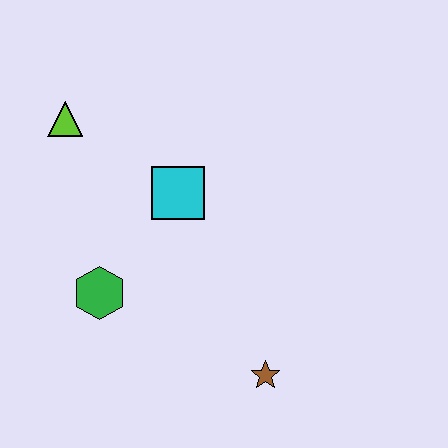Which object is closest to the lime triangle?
The cyan square is closest to the lime triangle.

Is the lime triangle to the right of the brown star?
No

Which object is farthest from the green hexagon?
The brown star is farthest from the green hexagon.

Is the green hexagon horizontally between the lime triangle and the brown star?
Yes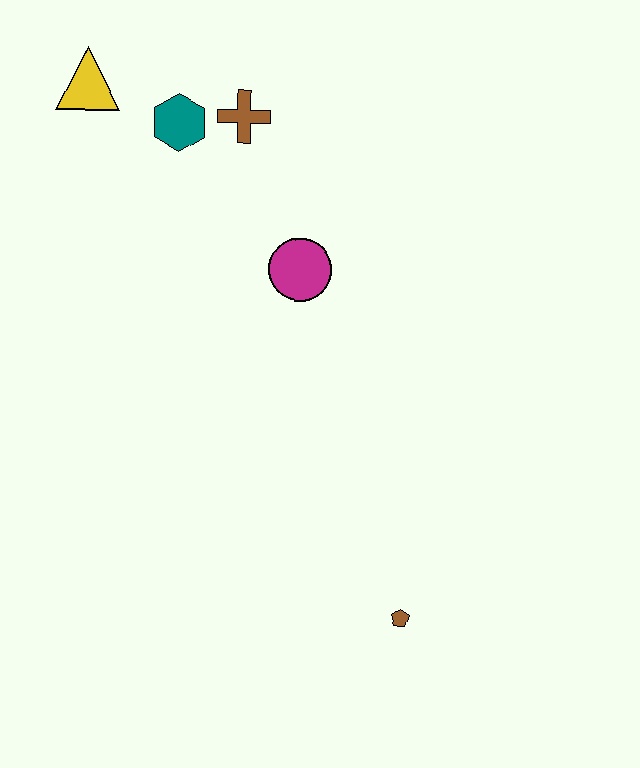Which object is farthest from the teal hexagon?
The brown pentagon is farthest from the teal hexagon.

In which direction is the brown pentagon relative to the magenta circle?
The brown pentagon is below the magenta circle.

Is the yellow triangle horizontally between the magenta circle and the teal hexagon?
No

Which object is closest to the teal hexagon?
The brown cross is closest to the teal hexagon.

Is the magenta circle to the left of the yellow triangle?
No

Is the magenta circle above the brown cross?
No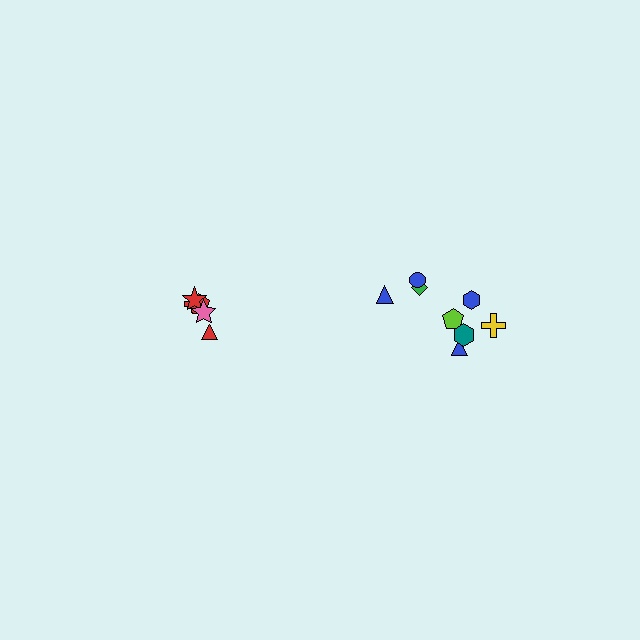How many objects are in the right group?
There are 8 objects.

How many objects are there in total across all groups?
There are 13 objects.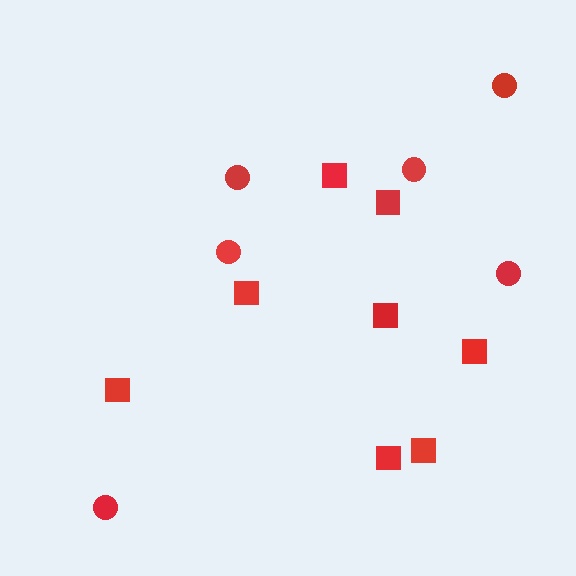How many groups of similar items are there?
There are 2 groups: one group of circles (6) and one group of squares (8).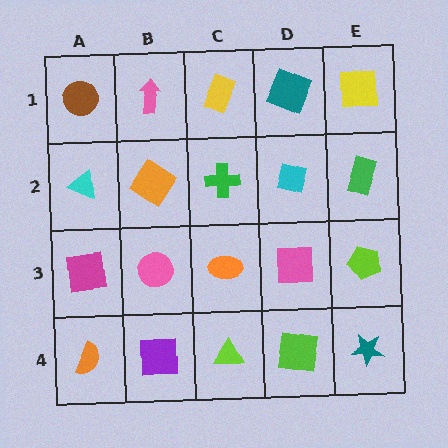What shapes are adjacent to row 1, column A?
A cyan triangle (row 2, column A), a pink arrow (row 1, column B).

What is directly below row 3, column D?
A lime square.